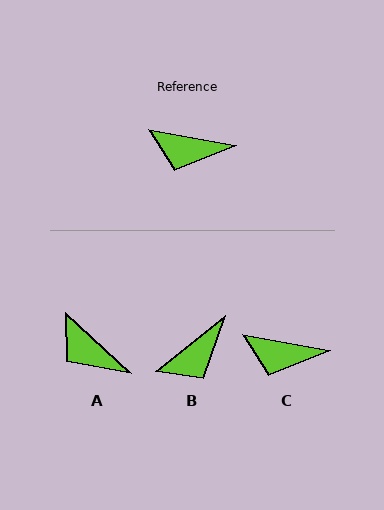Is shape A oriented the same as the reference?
No, it is off by about 32 degrees.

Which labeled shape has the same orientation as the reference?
C.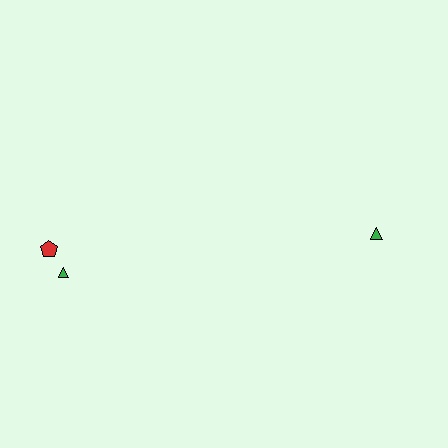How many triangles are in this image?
There are 2 triangles.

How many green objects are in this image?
There are 2 green objects.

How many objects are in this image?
There are 3 objects.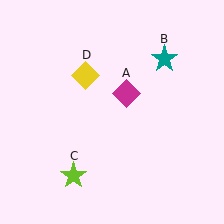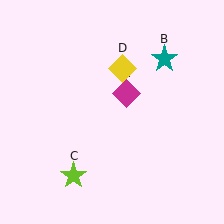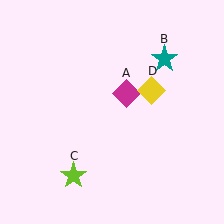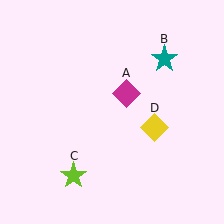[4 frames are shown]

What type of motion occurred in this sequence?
The yellow diamond (object D) rotated clockwise around the center of the scene.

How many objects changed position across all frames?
1 object changed position: yellow diamond (object D).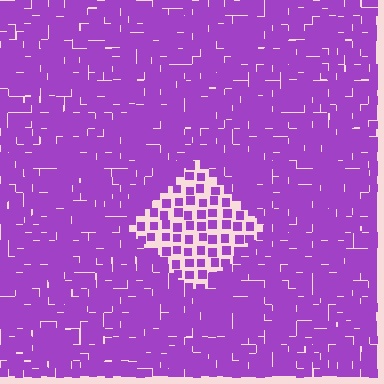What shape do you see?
I see a diamond.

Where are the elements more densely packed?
The elements are more densely packed outside the diamond boundary.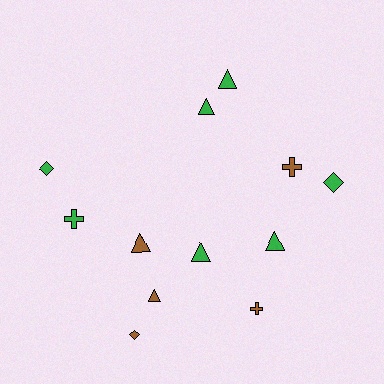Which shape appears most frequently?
Triangle, with 6 objects.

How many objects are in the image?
There are 12 objects.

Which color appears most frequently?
Green, with 7 objects.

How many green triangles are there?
There are 4 green triangles.